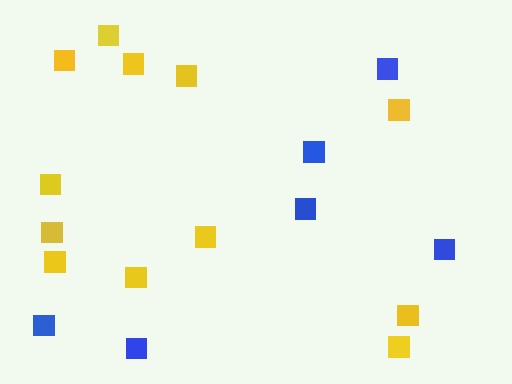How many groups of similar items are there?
There are 2 groups: one group of yellow squares (12) and one group of blue squares (6).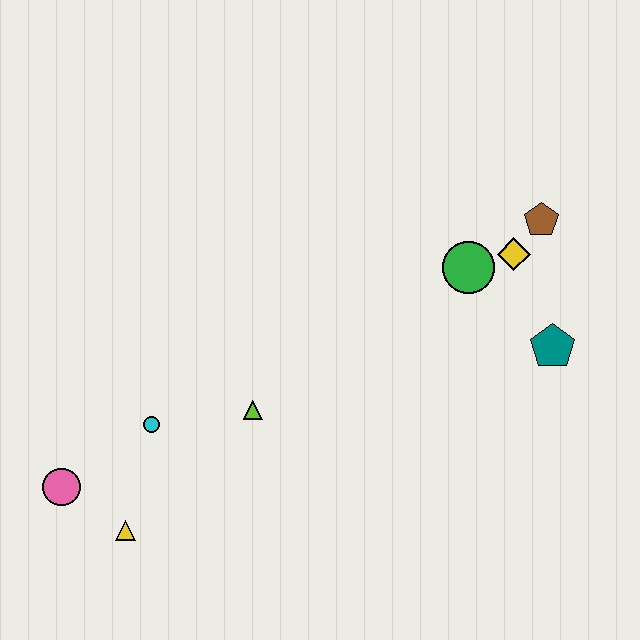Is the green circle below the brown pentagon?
Yes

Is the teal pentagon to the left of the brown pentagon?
No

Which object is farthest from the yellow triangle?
The brown pentagon is farthest from the yellow triangle.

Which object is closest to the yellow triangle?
The pink circle is closest to the yellow triangle.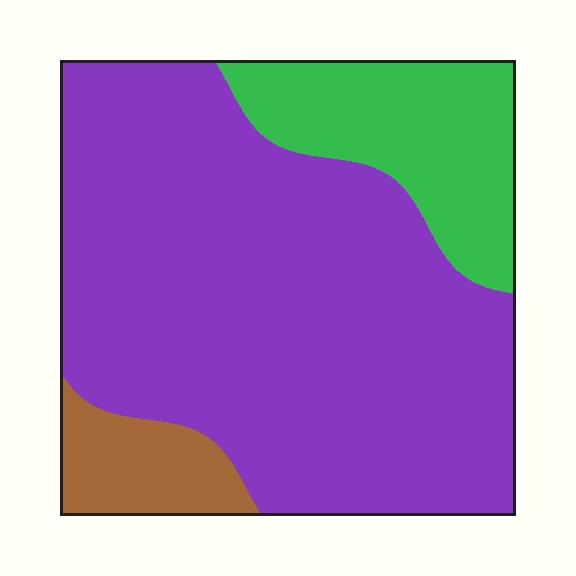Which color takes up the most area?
Purple, at roughly 75%.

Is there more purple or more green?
Purple.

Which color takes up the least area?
Brown, at roughly 10%.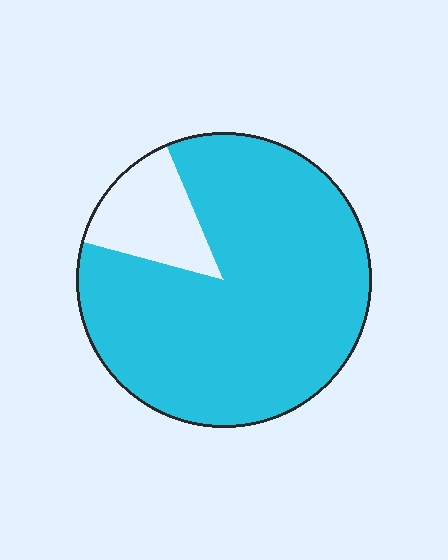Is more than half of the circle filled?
Yes.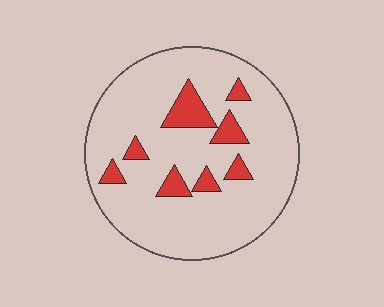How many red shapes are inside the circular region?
8.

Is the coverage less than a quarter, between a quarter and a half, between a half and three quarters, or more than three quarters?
Less than a quarter.